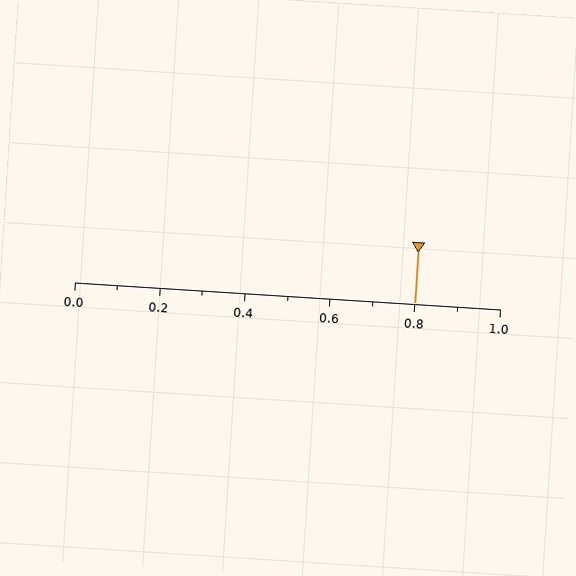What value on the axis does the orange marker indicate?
The marker indicates approximately 0.8.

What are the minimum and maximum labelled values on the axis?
The axis runs from 0.0 to 1.0.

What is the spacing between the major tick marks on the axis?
The major ticks are spaced 0.2 apart.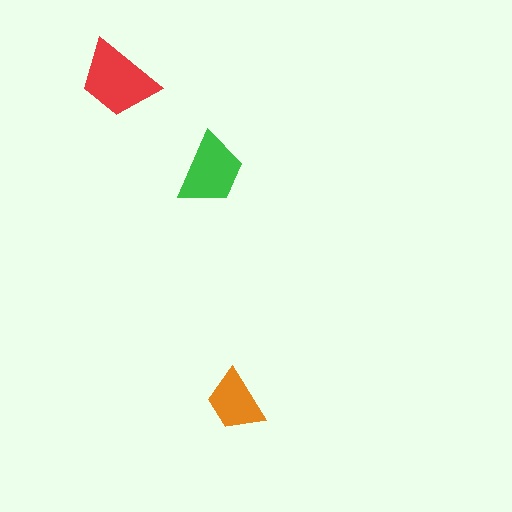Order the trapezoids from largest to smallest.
the red one, the green one, the orange one.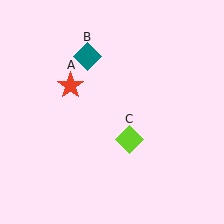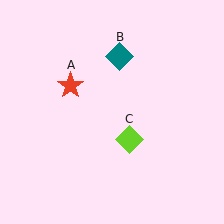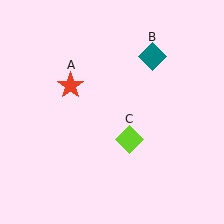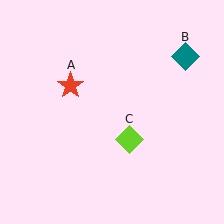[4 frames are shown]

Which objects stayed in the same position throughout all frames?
Red star (object A) and lime diamond (object C) remained stationary.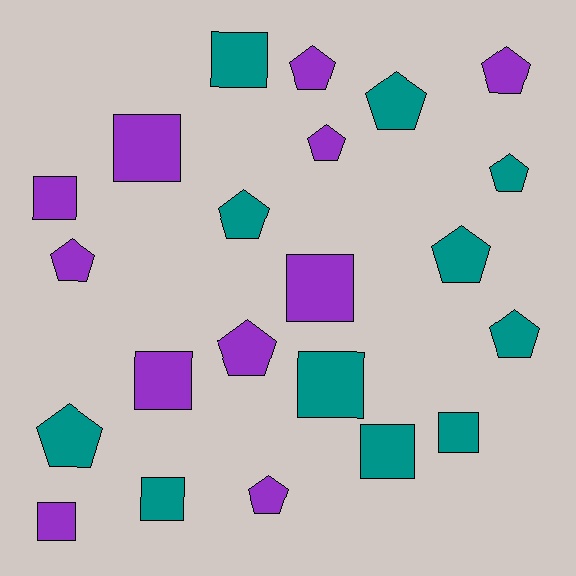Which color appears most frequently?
Teal, with 11 objects.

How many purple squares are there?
There are 5 purple squares.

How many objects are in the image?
There are 22 objects.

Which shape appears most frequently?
Pentagon, with 12 objects.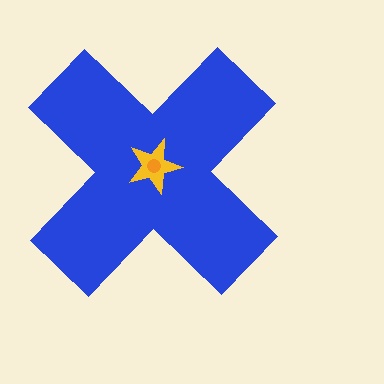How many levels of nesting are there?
3.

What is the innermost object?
The orange circle.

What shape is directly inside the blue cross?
The yellow star.